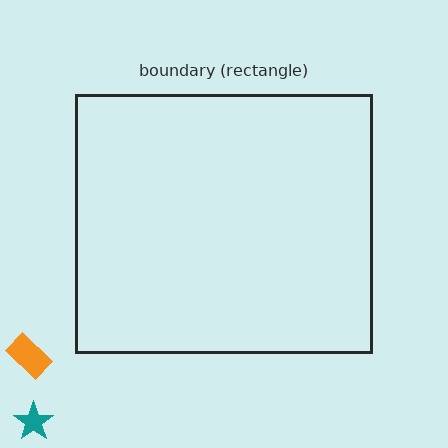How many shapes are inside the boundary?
0 inside, 2 outside.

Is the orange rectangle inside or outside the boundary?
Outside.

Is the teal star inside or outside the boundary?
Outside.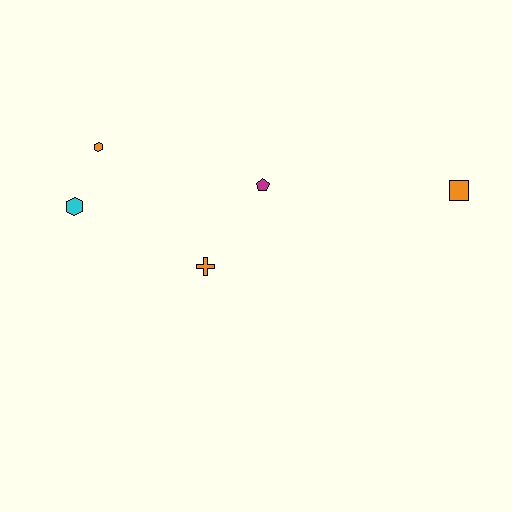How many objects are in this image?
There are 5 objects.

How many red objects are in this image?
There are no red objects.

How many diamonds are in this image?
There are no diamonds.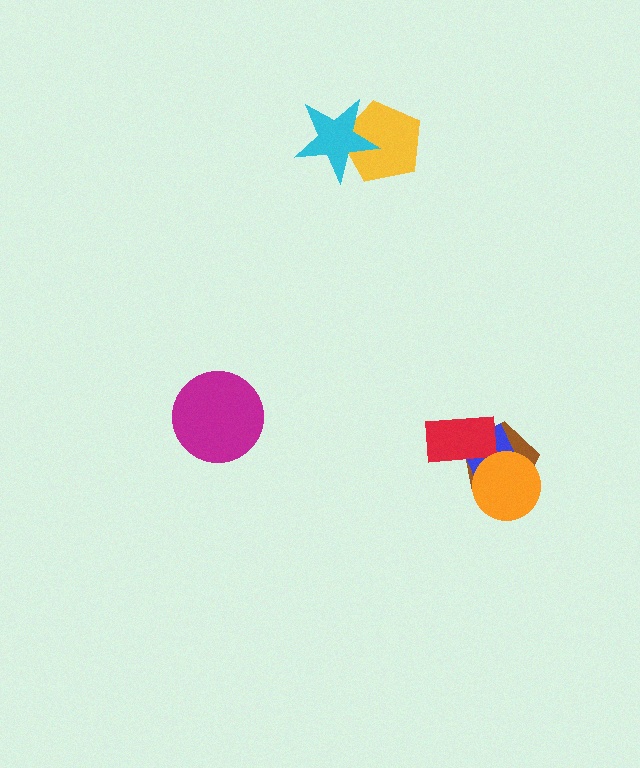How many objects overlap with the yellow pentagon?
1 object overlaps with the yellow pentagon.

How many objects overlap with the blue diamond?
3 objects overlap with the blue diamond.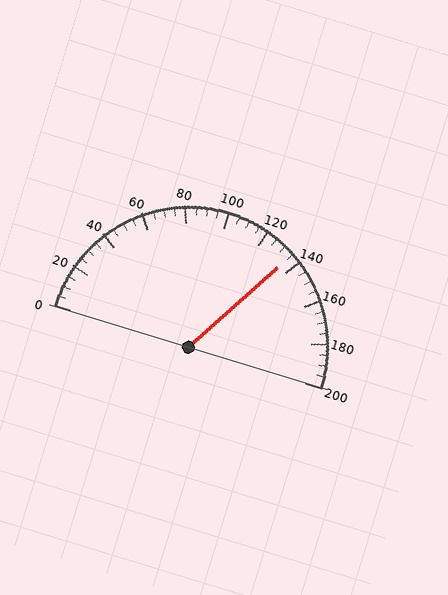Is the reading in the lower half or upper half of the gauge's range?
The reading is in the upper half of the range (0 to 200).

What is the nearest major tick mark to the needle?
The nearest major tick mark is 140.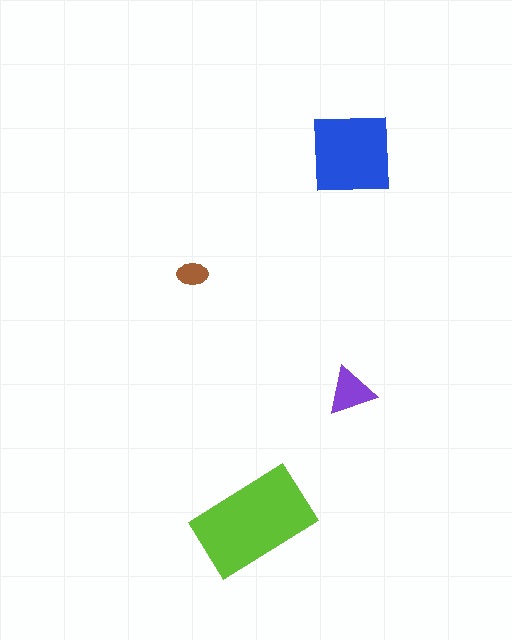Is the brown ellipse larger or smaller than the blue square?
Smaller.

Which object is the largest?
The lime rectangle.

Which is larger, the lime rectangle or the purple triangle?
The lime rectangle.